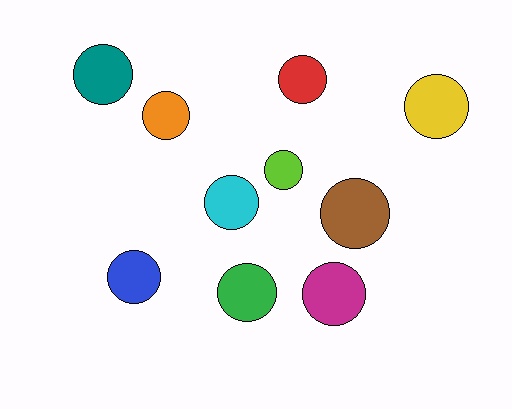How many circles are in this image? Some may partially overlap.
There are 10 circles.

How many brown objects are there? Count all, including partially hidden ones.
There is 1 brown object.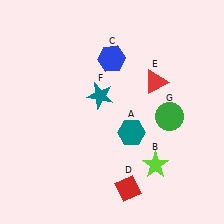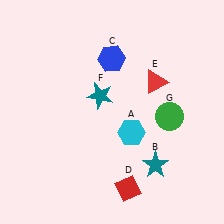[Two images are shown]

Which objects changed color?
A changed from teal to cyan. B changed from lime to teal.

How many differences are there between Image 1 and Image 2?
There are 2 differences between the two images.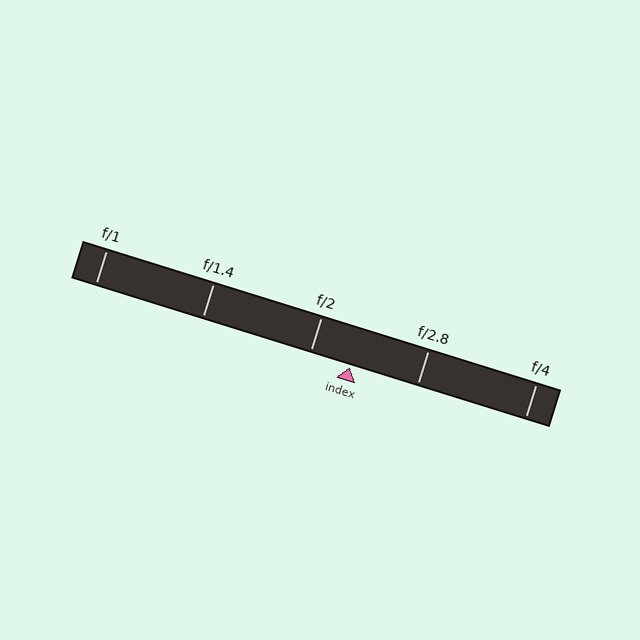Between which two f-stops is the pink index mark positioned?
The index mark is between f/2 and f/2.8.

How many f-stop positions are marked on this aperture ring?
There are 5 f-stop positions marked.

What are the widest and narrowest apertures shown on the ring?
The widest aperture shown is f/1 and the narrowest is f/4.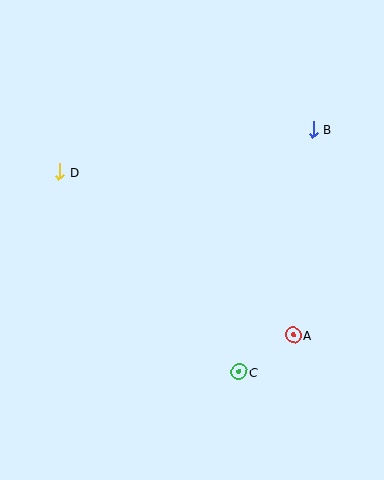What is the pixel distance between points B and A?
The distance between B and A is 207 pixels.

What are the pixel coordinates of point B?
Point B is at (313, 129).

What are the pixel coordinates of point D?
Point D is at (59, 172).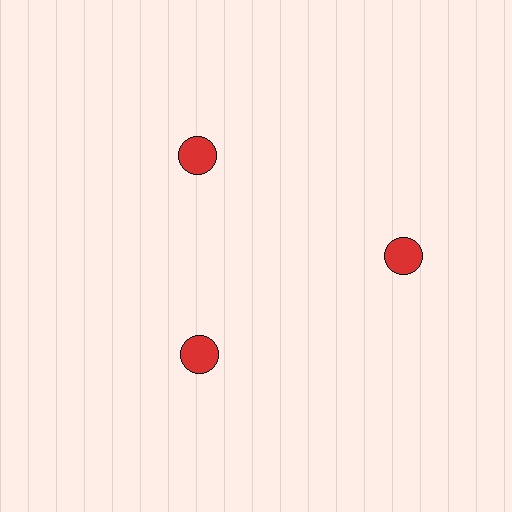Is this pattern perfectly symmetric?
No. The 3 red circles are arranged in a ring, but one element near the 3 o'clock position is pushed outward from the center, breaking the 3-fold rotational symmetry.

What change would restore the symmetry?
The symmetry would be restored by moving it inward, back onto the ring so that all 3 circles sit at equal angles and equal distance from the center.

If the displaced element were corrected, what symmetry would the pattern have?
It would have 3-fold rotational symmetry — the pattern would map onto itself every 120 degrees.